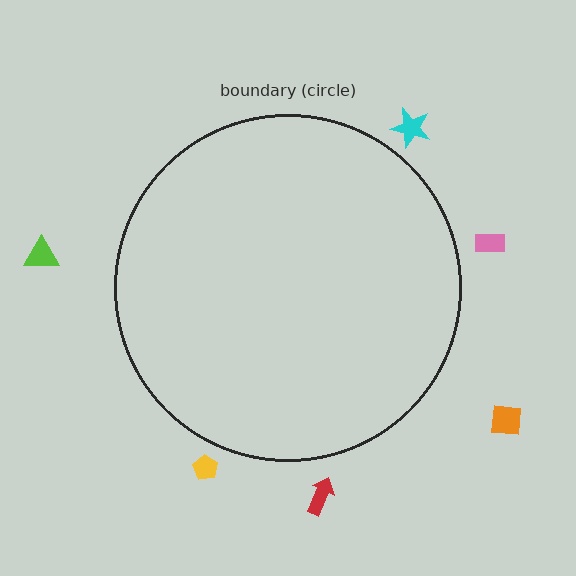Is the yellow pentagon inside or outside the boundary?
Outside.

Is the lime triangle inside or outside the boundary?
Outside.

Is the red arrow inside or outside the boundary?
Outside.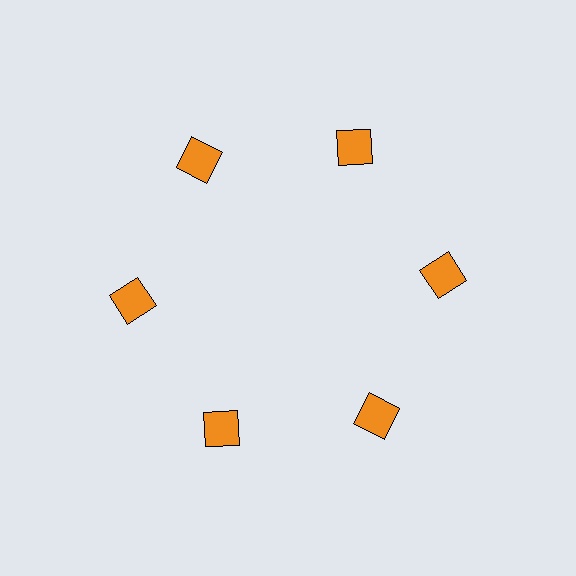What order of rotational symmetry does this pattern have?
This pattern has 6-fold rotational symmetry.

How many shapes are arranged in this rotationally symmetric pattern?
There are 6 shapes, arranged in 6 groups of 1.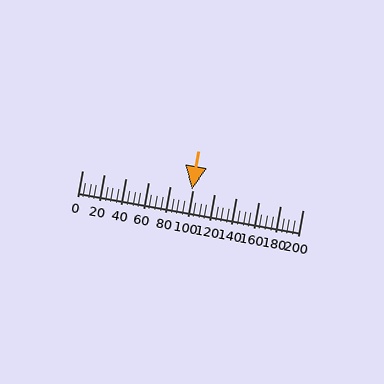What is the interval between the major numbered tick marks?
The major tick marks are spaced 20 units apart.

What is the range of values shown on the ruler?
The ruler shows values from 0 to 200.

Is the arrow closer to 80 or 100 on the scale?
The arrow is closer to 100.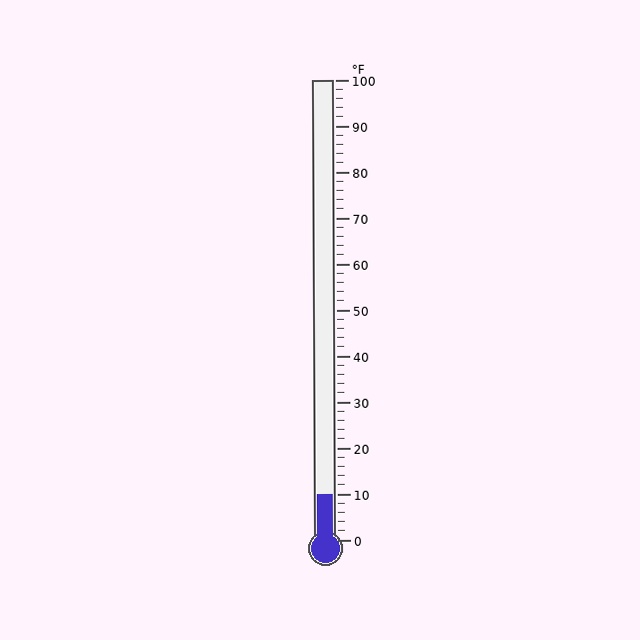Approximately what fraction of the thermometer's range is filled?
The thermometer is filled to approximately 10% of its range.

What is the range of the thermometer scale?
The thermometer scale ranges from 0°F to 100°F.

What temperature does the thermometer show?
The thermometer shows approximately 10°F.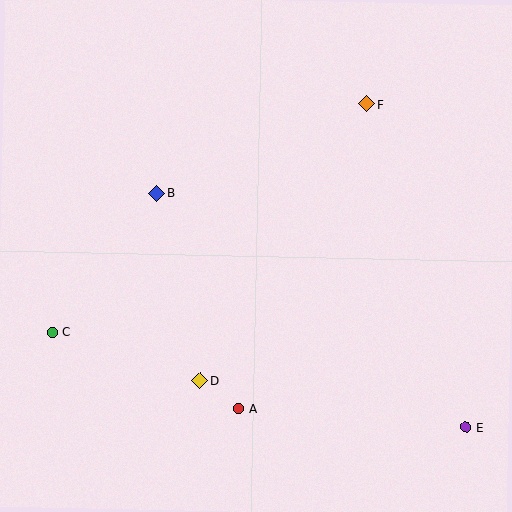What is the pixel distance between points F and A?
The distance between F and A is 330 pixels.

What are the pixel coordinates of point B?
Point B is at (157, 193).